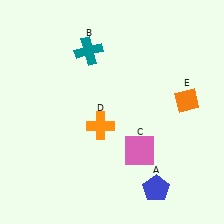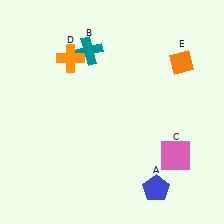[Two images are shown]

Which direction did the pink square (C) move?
The pink square (C) moved right.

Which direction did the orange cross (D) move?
The orange cross (D) moved up.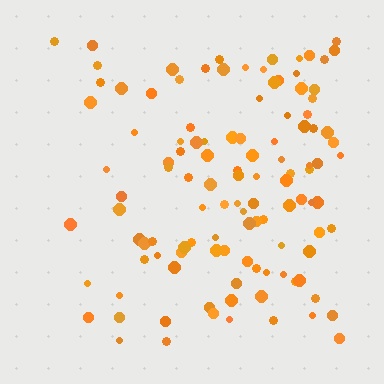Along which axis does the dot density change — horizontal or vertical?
Horizontal.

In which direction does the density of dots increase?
From left to right, with the right side densest.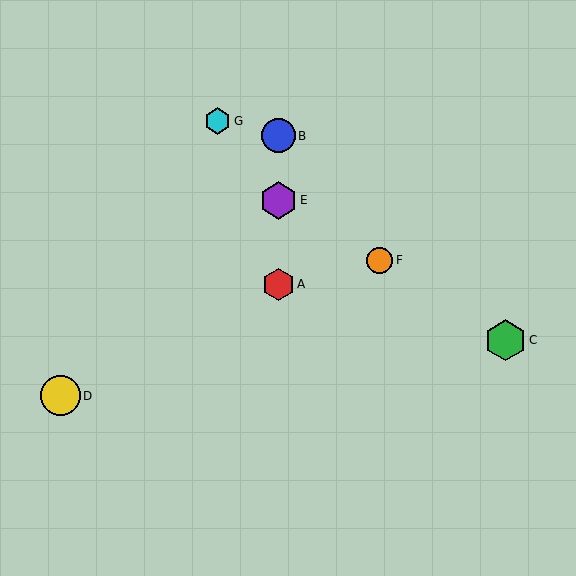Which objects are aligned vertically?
Objects A, B, E are aligned vertically.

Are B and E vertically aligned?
Yes, both are at x≈278.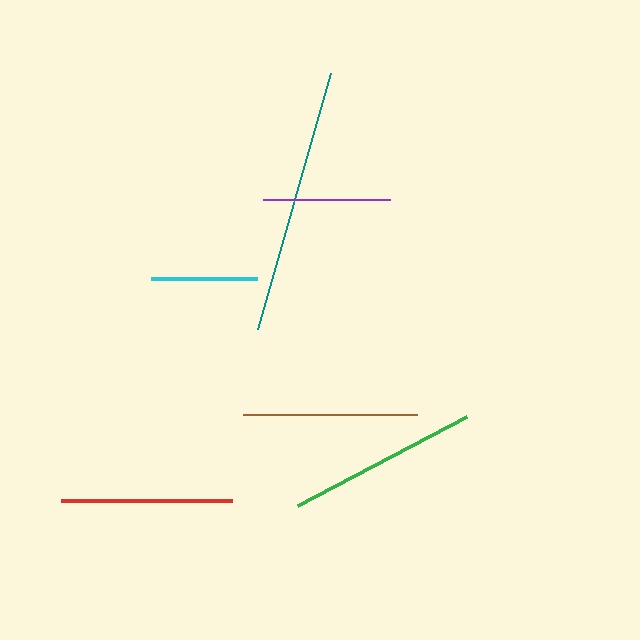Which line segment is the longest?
The teal line is the longest at approximately 266 pixels.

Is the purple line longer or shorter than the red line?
The red line is longer than the purple line.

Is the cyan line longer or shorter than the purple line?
The purple line is longer than the cyan line.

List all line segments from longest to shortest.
From longest to shortest: teal, green, brown, red, purple, cyan.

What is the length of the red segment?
The red segment is approximately 171 pixels long.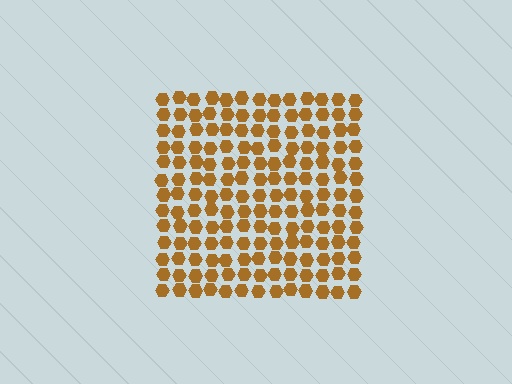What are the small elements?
The small elements are hexagons.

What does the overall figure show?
The overall figure shows a square.